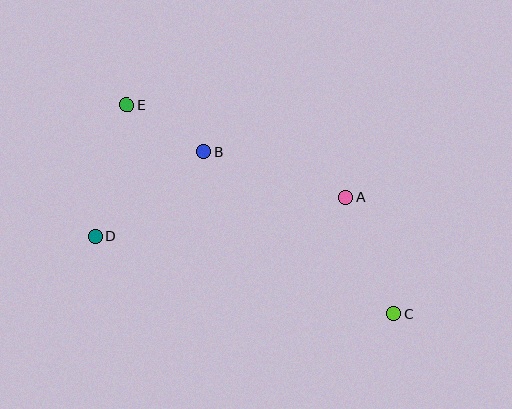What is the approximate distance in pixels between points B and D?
The distance between B and D is approximately 137 pixels.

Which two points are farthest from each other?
Points C and E are farthest from each other.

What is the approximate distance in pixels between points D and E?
The distance between D and E is approximately 135 pixels.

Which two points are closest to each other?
Points B and E are closest to each other.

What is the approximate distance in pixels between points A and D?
The distance between A and D is approximately 253 pixels.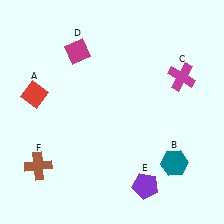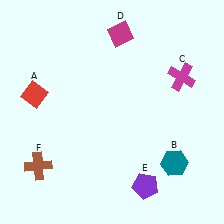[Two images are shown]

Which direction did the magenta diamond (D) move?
The magenta diamond (D) moved right.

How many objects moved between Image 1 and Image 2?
1 object moved between the two images.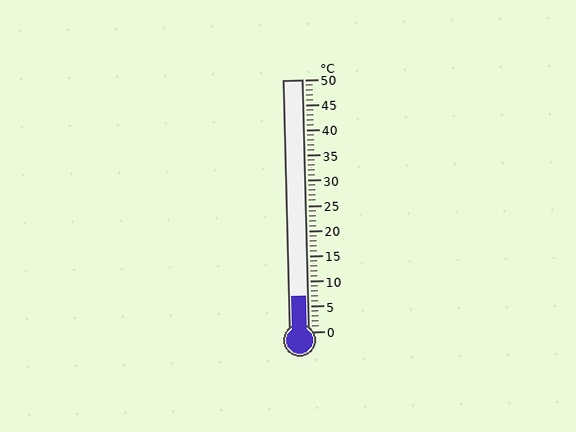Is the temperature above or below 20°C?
The temperature is below 20°C.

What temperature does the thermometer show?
The thermometer shows approximately 7°C.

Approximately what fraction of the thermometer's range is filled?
The thermometer is filled to approximately 15% of its range.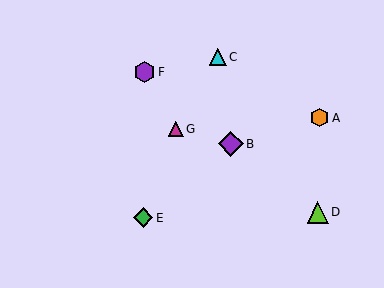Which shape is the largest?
The purple diamond (labeled B) is the largest.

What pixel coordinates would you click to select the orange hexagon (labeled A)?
Click at (319, 118) to select the orange hexagon A.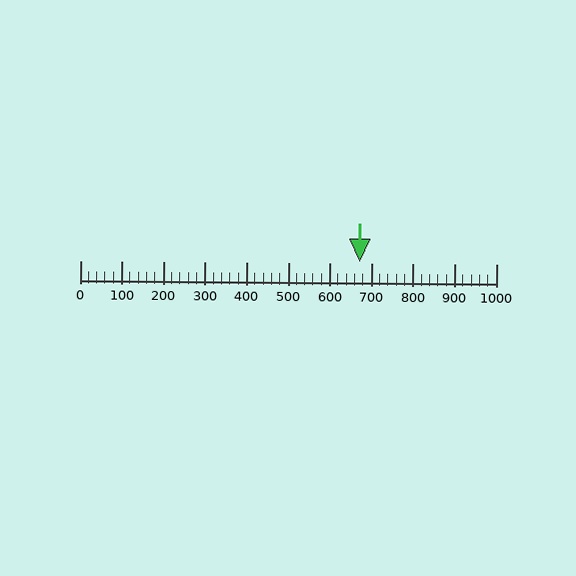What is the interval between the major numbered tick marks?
The major tick marks are spaced 100 units apart.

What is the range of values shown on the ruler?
The ruler shows values from 0 to 1000.